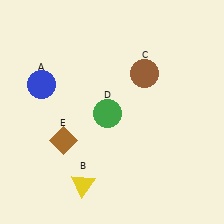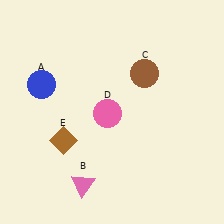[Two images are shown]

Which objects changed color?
B changed from yellow to pink. D changed from green to pink.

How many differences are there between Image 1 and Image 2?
There are 2 differences between the two images.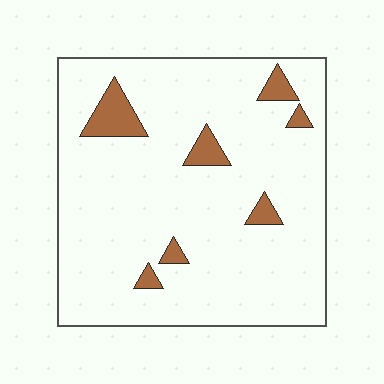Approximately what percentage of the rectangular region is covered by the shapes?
Approximately 10%.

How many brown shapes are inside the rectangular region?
7.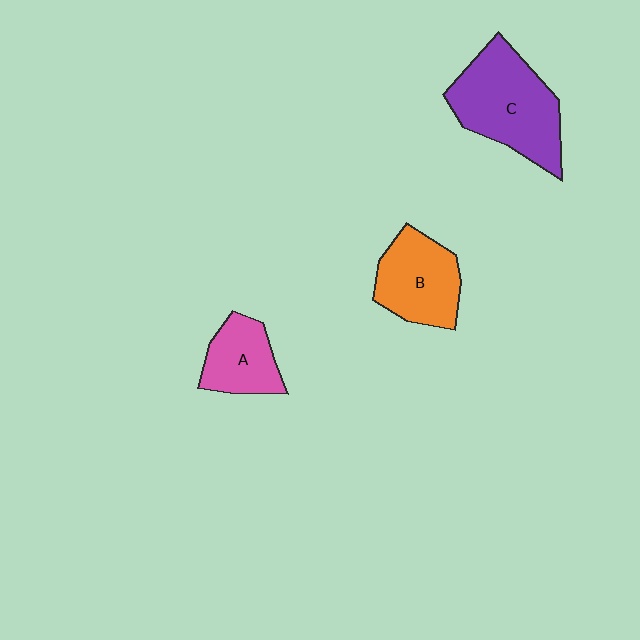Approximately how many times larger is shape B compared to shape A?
Approximately 1.3 times.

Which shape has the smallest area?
Shape A (pink).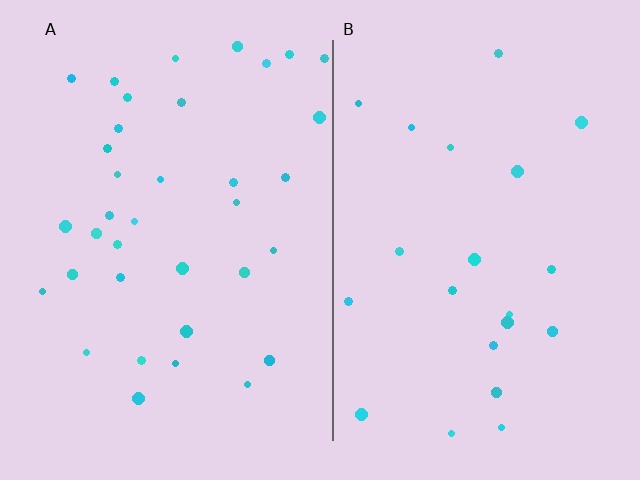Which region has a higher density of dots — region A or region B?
A (the left).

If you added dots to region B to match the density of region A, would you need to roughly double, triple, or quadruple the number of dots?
Approximately double.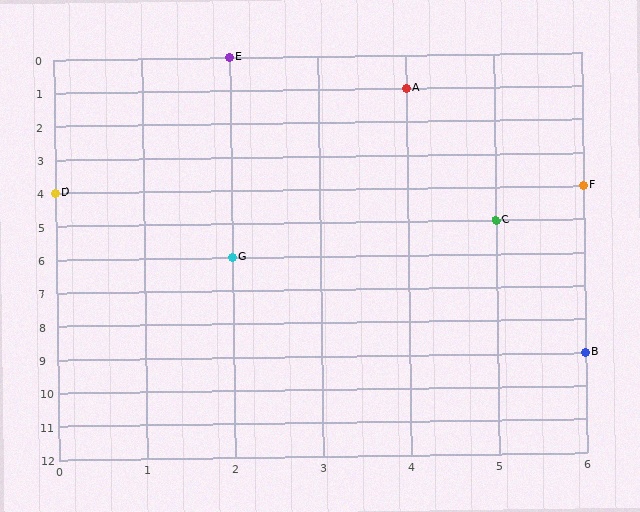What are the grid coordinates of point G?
Point G is at grid coordinates (2, 6).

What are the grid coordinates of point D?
Point D is at grid coordinates (0, 4).